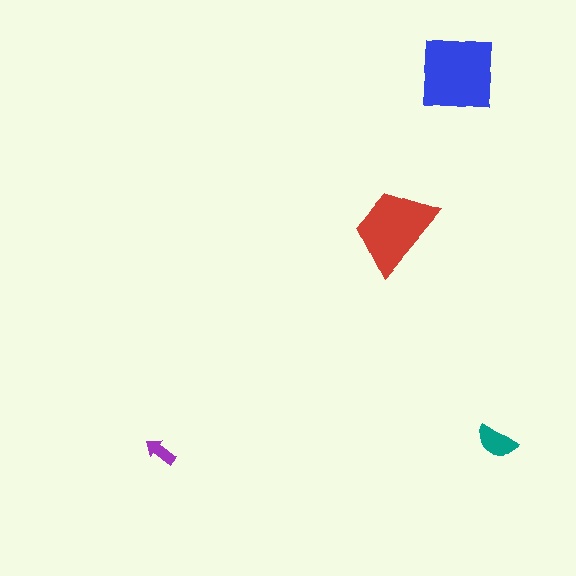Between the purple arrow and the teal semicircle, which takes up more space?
The teal semicircle.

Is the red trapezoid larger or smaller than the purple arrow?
Larger.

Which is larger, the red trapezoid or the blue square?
The blue square.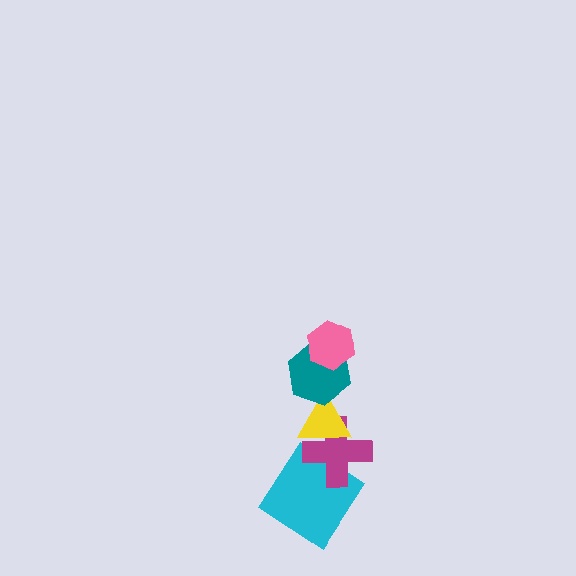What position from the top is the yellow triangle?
The yellow triangle is 3rd from the top.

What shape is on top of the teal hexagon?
The pink hexagon is on top of the teal hexagon.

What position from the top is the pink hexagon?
The pink hexagon is 1st from the top.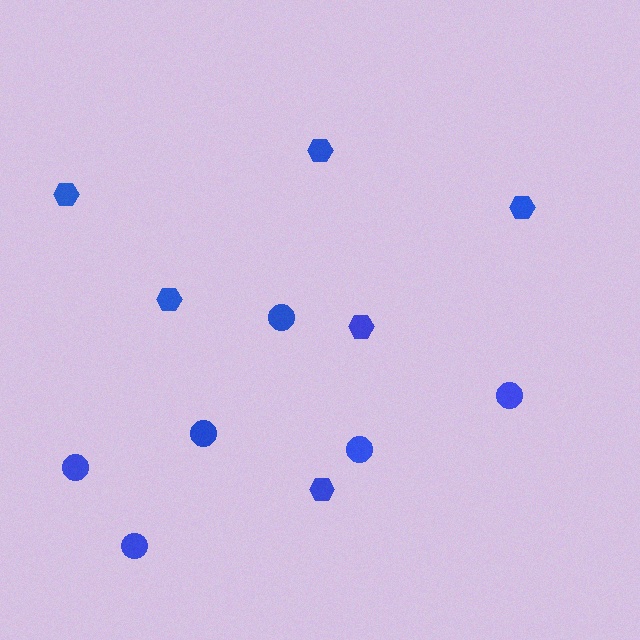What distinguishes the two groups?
There are 2 groups: one group of circles (6) and one group of hexagons (6).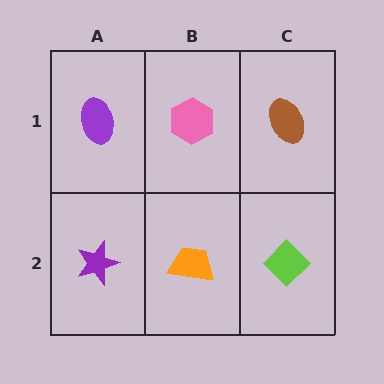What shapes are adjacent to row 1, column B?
An orange trapezoid (row 2, column B), a purple ellipse (row 1, column A), a brown ellipse (row 1, column C).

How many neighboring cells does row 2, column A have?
2.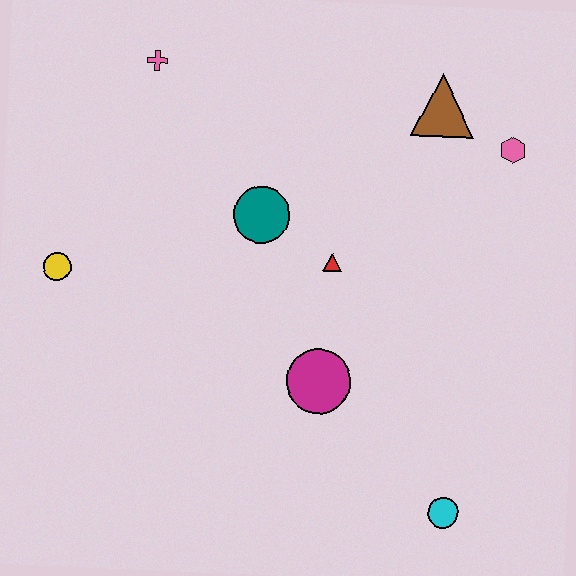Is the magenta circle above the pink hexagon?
No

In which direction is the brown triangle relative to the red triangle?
The brown triangle is above the red triangle.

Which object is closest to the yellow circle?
The teal circle is closest to the yellow circle.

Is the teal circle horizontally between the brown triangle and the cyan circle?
No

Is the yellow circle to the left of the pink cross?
Yes